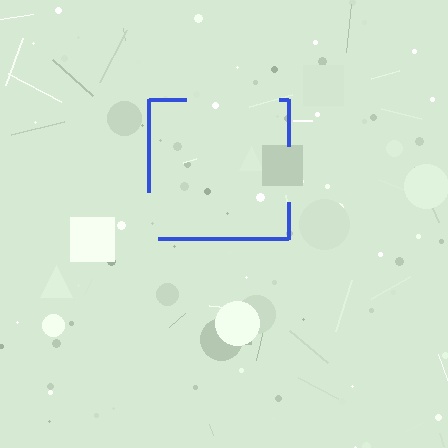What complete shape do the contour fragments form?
The contour fragments form a square.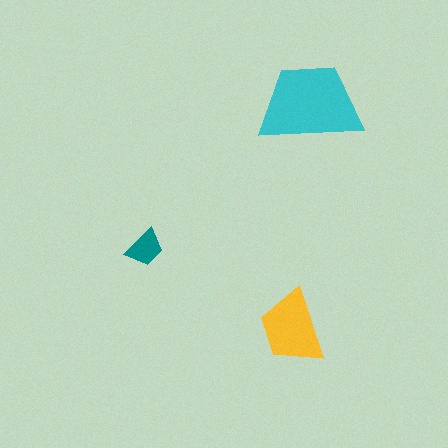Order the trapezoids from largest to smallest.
the cyan one, the yellow one, the teal one.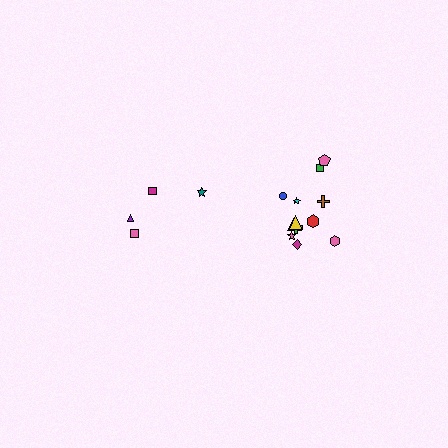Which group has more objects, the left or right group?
The right group.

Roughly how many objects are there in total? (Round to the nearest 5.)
Roughly 15 objects in total.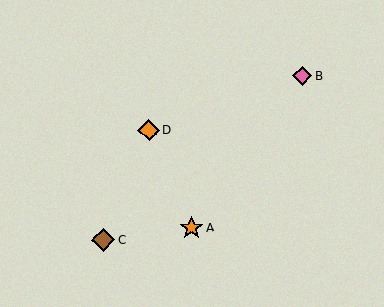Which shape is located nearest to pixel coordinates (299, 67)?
The pink diamond (labeled B) at (302, 76) is nearest to that location.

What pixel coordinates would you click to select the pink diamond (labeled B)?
Click at (302, 76) to select the pink diamond B.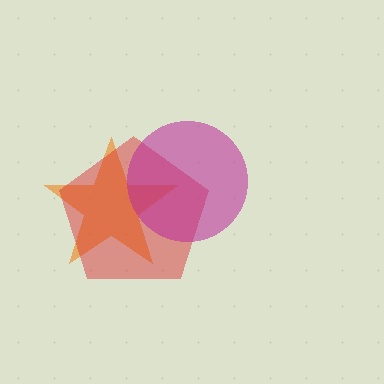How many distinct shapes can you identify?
There are 3 distinct shapes: an orange star, a red pentagon, a magenta circle.